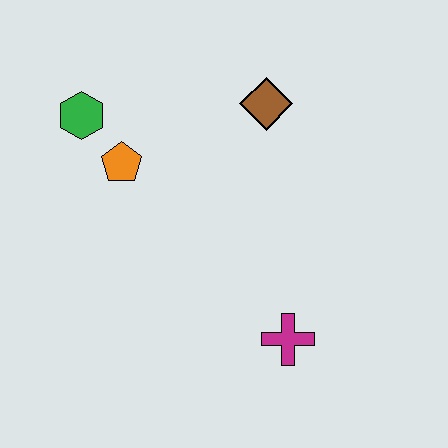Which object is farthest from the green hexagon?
The magenta cross is farthest from the green hexagon.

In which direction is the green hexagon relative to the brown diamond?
The green hexagon is to the left of the brown diamond.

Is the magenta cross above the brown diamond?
No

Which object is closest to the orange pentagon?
The green hexagon is closest to the orange pentagon.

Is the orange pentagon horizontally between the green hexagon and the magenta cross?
Yes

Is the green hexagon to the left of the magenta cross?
Yes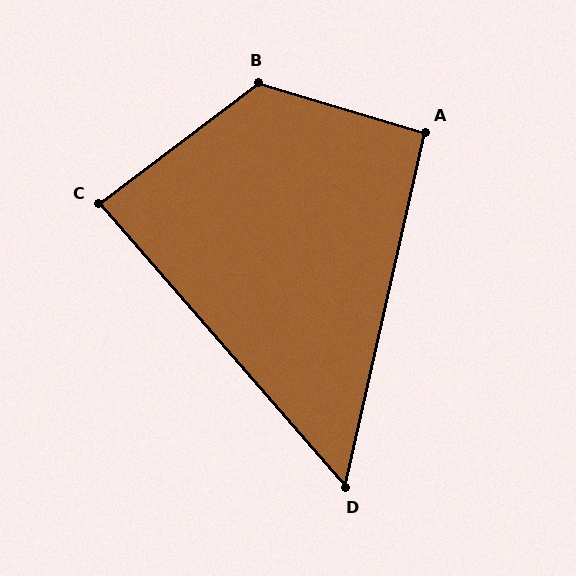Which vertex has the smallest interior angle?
D, at approximately 54 degrees.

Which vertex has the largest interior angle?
B, at approximately 126 degrees.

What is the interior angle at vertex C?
Approximately 86 degrees (approximately right).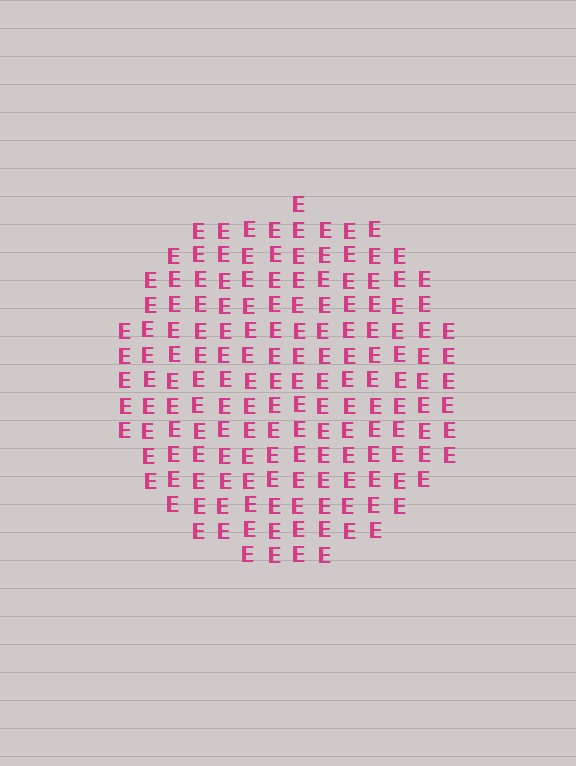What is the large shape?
The large shape is a circle.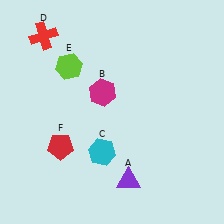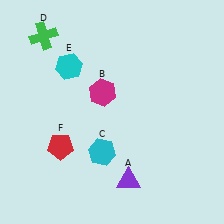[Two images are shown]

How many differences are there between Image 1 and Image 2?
There are 2 differences between the two images.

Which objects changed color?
D changed from red to green. E changed from lime to cyan.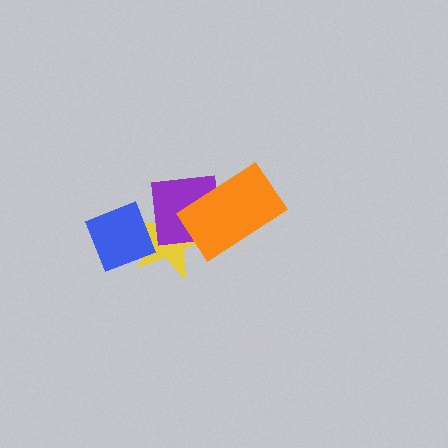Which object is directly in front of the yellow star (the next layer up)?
The purple square is directly in front of the yellow star.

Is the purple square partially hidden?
Yes, it is partially covered by another shape.